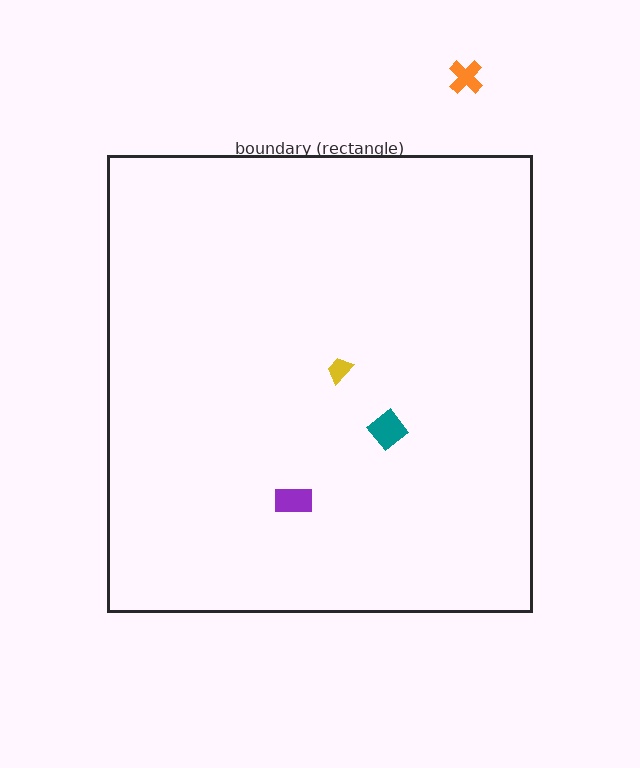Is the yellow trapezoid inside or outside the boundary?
Inside.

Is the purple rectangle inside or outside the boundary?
Inside.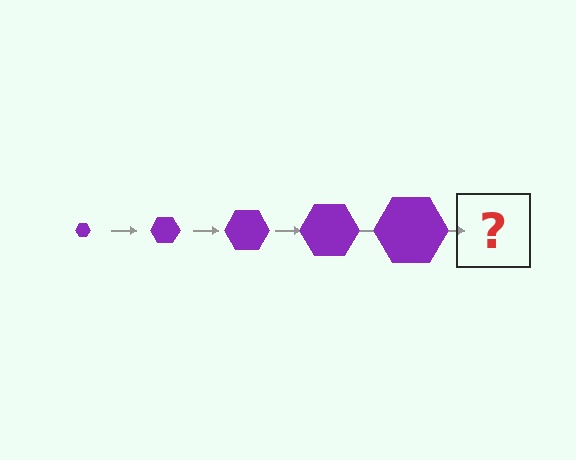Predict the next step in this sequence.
The next step is a purple hexagon, larger than the previous one.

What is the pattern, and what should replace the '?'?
The pattern is that the hexagon gets progressively larger each step. The '?' should be a purple hexagon, larger than the previous one.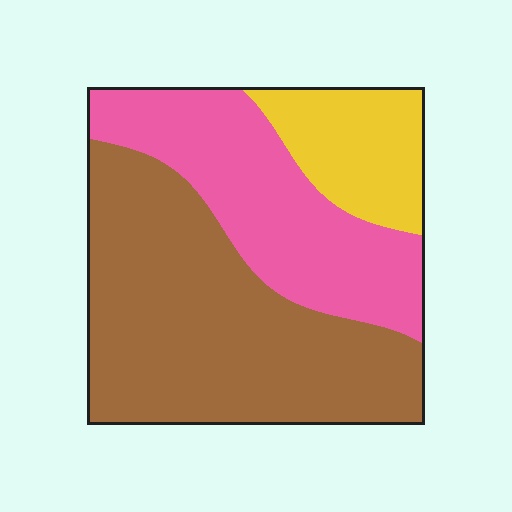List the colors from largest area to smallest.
From largest to smallest: brown, pink, yellow.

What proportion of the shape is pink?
Pink takes up about one third (1/3) of the shape.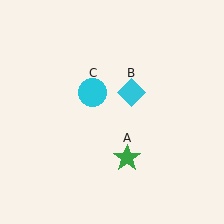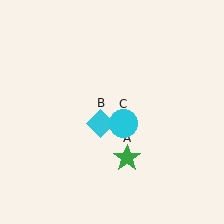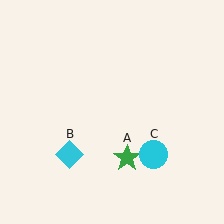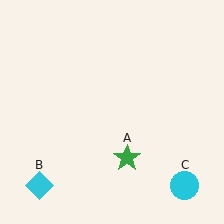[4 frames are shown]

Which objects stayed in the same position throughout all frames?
Green star (object A) remained stationary.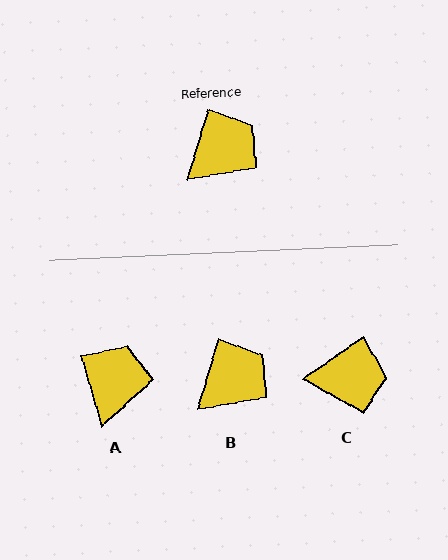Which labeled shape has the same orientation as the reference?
B.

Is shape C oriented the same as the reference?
No, it is off by about 39 degrees.